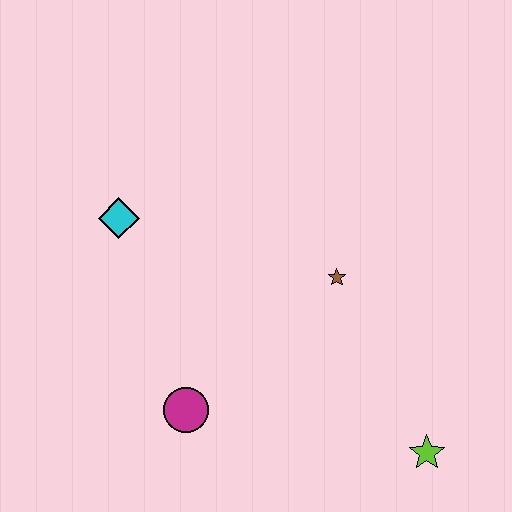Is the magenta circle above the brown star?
No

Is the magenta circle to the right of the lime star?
No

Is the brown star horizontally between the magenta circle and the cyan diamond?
No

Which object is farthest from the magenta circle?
The lime star is farthest from the magenta circle.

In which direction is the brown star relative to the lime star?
The brown star is above the lime star.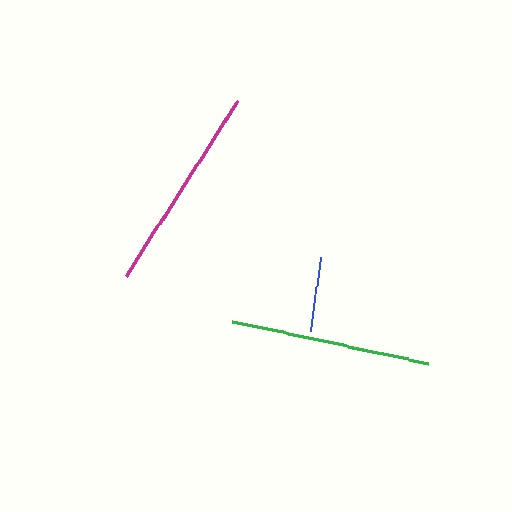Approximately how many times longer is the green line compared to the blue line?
The green line is approximately 2.7 times the length of the blue line.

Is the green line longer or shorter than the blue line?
The green line is longer than the blue line.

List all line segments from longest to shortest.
From longest to shortest: magenta, green, blue.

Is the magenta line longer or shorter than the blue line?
The magenta line is longer than the blue line.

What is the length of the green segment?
The green segment is approximately 201 pixels long.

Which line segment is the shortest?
The blue line is the shortest at approximately 74 pixels.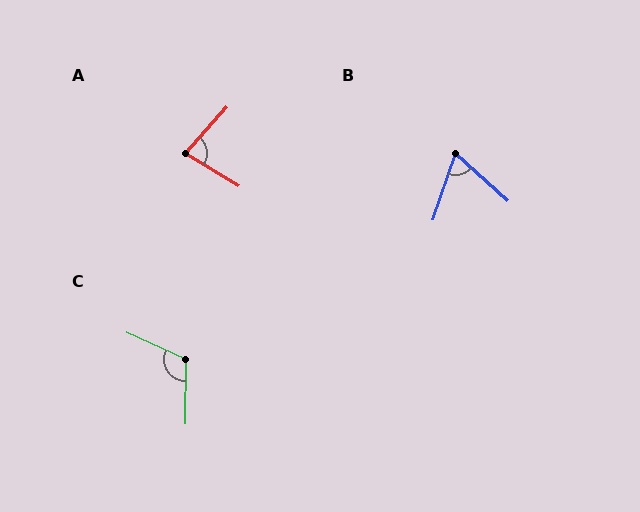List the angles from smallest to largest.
B (67°), A (80°), C (114°).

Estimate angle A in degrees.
Approximately 80 degrees.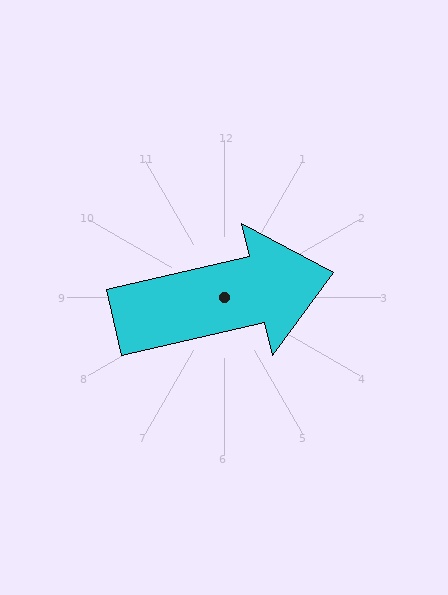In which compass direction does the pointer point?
East.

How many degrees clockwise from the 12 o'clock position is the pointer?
Approximately 77 degrees.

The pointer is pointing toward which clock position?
Roughly 3 o'clock.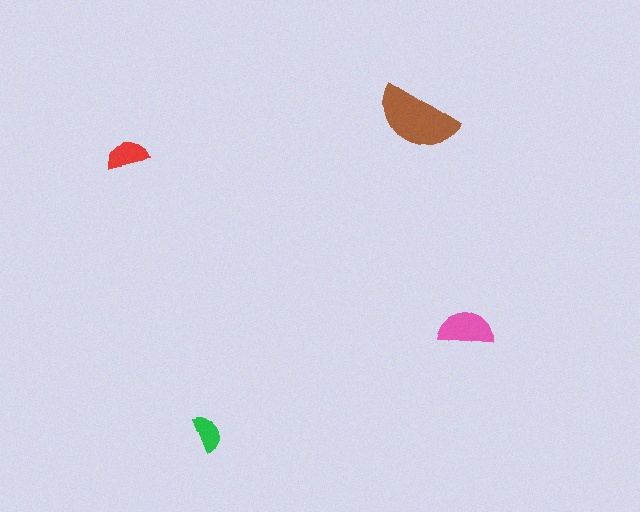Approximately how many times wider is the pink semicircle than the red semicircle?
About 1.5 times wider.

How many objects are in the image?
There are 4 objects in the image.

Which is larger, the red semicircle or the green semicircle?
The red one.